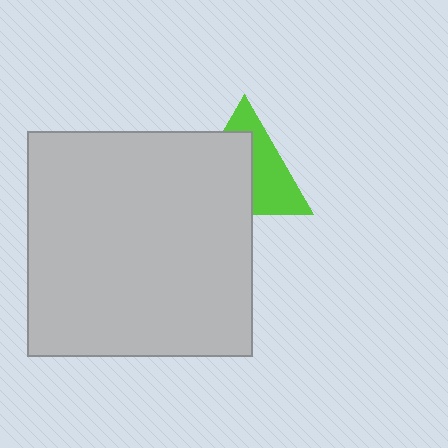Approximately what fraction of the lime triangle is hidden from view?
Roughly 54% of the lime triangle is hidden behind the light gray square.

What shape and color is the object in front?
The object in front is a light gray square.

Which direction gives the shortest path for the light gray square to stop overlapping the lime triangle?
Moving toward the lower-left gives the shortest separation.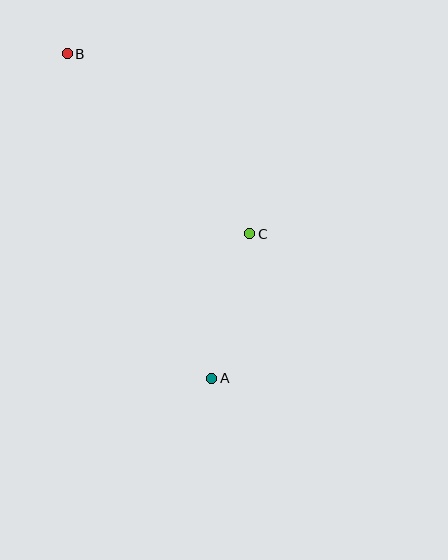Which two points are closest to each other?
Points A and C are closest to each other.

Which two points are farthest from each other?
Points A and B are farthest from each other.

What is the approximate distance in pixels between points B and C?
The distance between B and C is approximately 256 pixels.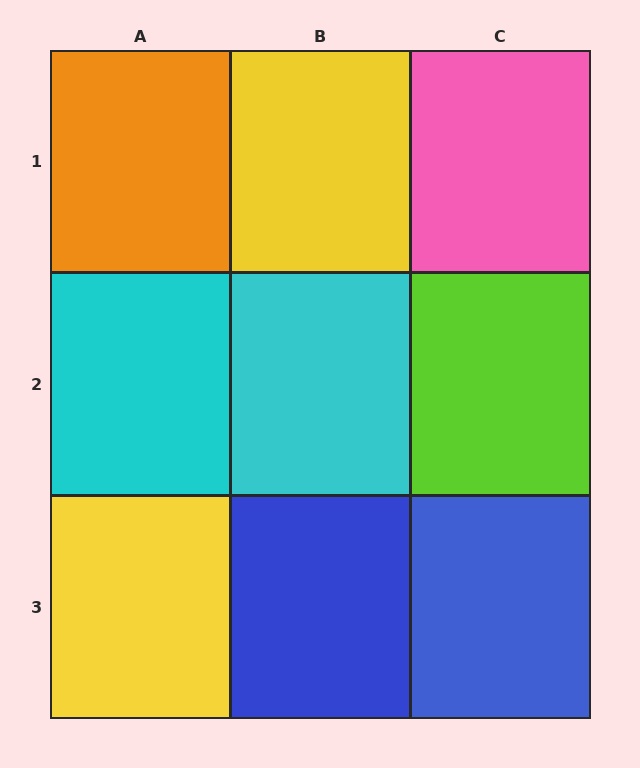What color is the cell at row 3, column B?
Blue.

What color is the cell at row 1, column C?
Pink.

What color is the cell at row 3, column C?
Blue.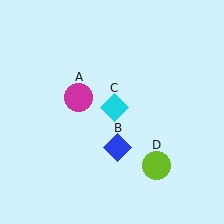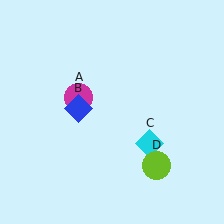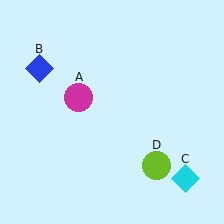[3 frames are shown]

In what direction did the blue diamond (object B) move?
The blue diamond (object B) moved up and to the left.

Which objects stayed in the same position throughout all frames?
Magenta circle (object A) and lime circle (object D) remained stationary.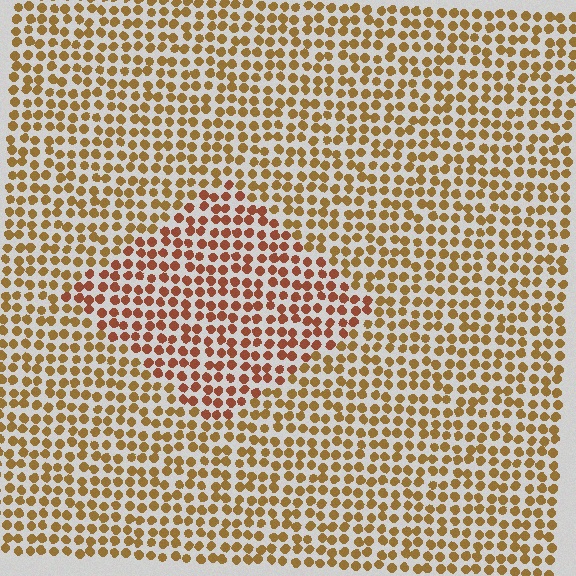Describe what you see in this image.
The image is filled with small brown elements in a uniform arrangement. A diamond-shaped region is visible where the elements are tinted to a slightly different hue, forming a subtle color boundary.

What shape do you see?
I see a diamond.